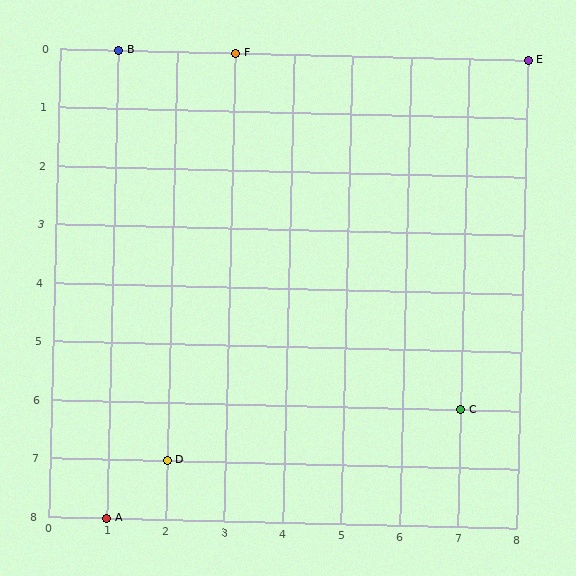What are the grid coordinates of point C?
Point C is at grid coordinates (7, 6).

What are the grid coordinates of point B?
Point B is at grid coordinates (1, 0).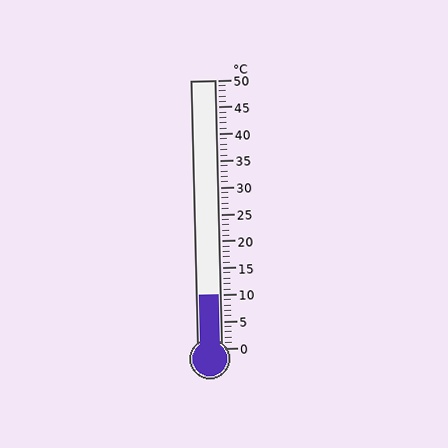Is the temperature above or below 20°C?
The temperature is below 20°C.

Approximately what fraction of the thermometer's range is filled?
The thermometer is filled to approximately 20% of its range.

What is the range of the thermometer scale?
The thermometer scale ranges from 0°C to 50°C.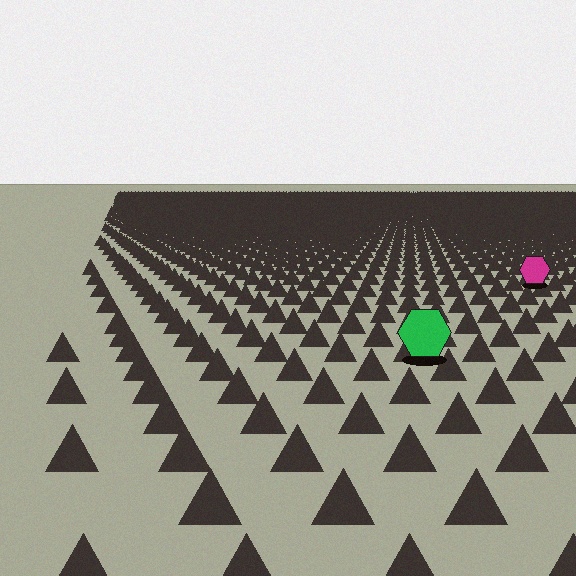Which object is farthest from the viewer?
The magenta hexagon is farthest from the viewer. It appears smaller and the ground texture around it is denser.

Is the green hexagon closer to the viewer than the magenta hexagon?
Yes. The green hexagon is closer — you can tell from the texture gradient: the ground texture is coarser near it.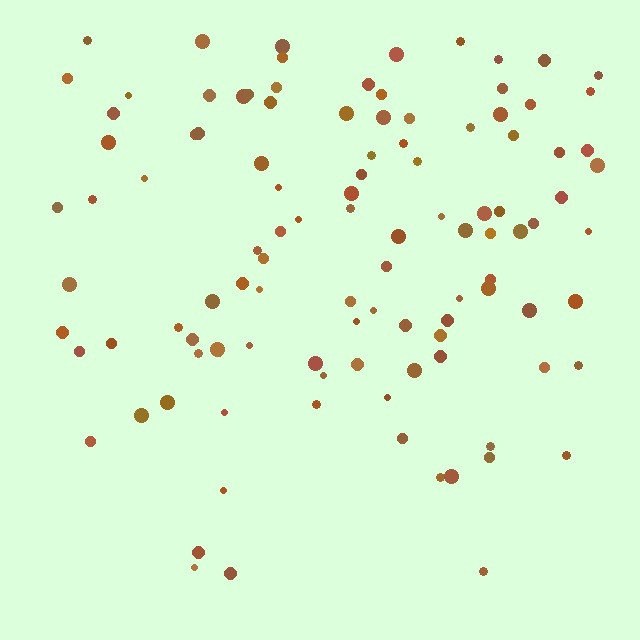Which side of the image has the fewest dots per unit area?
The bottom.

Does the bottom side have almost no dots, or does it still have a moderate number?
Still a moderate number, just noticeably fewer than the top.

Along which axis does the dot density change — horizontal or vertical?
Vertical.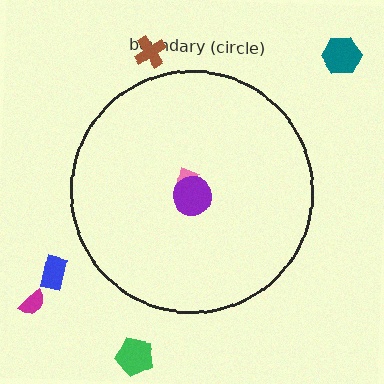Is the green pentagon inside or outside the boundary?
Outside.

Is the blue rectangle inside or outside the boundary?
Outside.